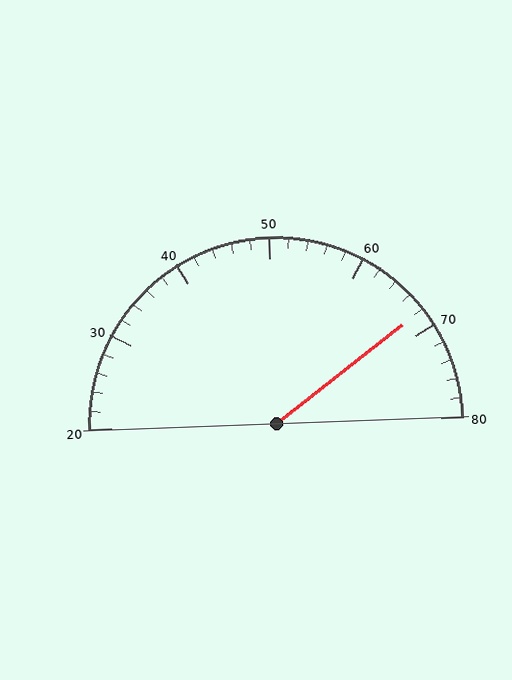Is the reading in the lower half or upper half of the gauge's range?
The reading is in the upper half of the range (20 to 80).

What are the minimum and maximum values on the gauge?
The gauge ranges from 20 to 80.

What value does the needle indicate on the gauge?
The needle indicates approximately 68.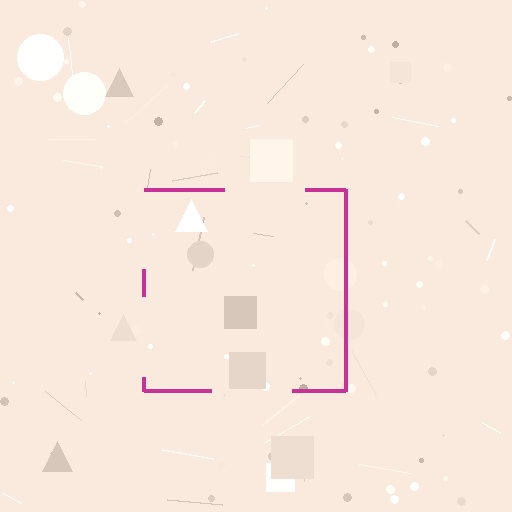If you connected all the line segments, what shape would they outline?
They would outline a square.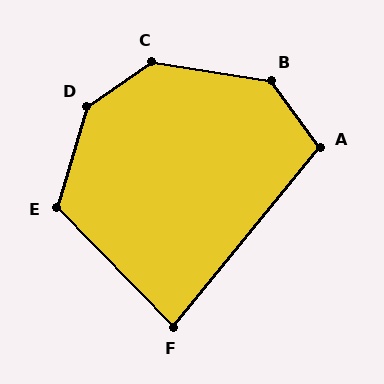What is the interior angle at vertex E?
Approximately 119 degrees (obtuse).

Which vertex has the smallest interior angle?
F, at approximately 84 degrees.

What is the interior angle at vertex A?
Approximately 104 degrees (obtuse).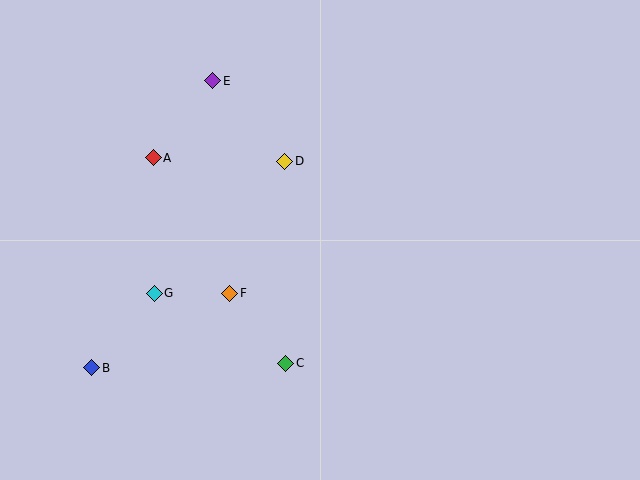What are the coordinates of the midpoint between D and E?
The midpoint between D and E is at (249, 121).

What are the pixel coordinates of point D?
Point D is at (285, 161).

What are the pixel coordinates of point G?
Point G is at (154, 293).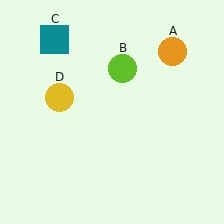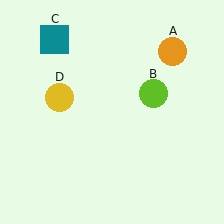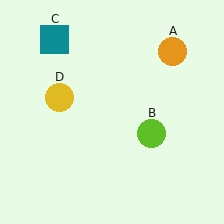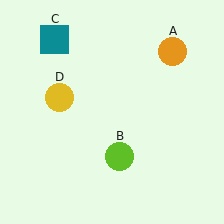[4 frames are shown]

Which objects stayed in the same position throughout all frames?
Orange circle (object A) and teal square (object C) and yellow circle (object D) remained stationary.